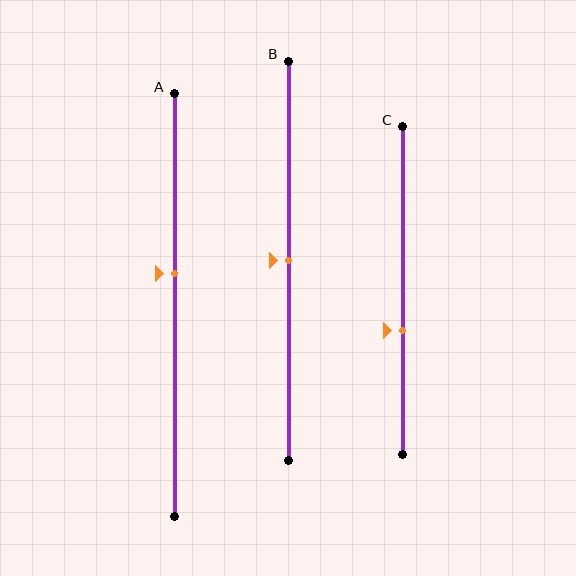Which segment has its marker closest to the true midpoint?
Segment B has its marker closest to the true midpoint.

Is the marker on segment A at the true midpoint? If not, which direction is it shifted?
No, the marker on segment A is shifted upward by about 7% of the segment length.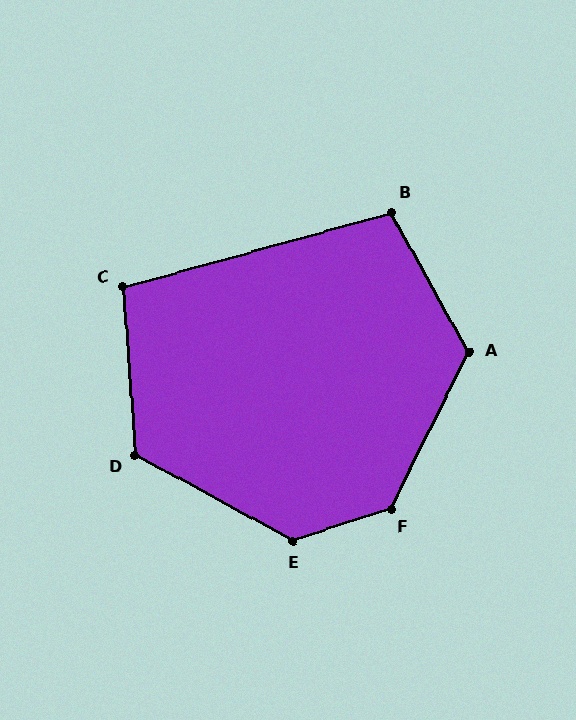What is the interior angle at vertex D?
Approximately 122 degrees (obtuse).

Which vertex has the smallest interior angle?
C, at approximately 102 degrees.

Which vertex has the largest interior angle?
F, at approximately 134 degrees.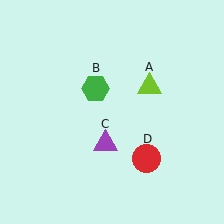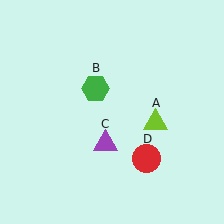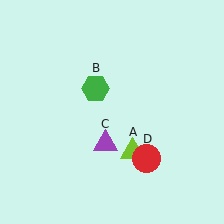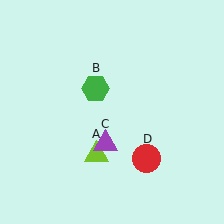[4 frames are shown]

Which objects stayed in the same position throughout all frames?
Green hexagon (object B) and purple triangle (object C) and red circle (object D) remained stationary.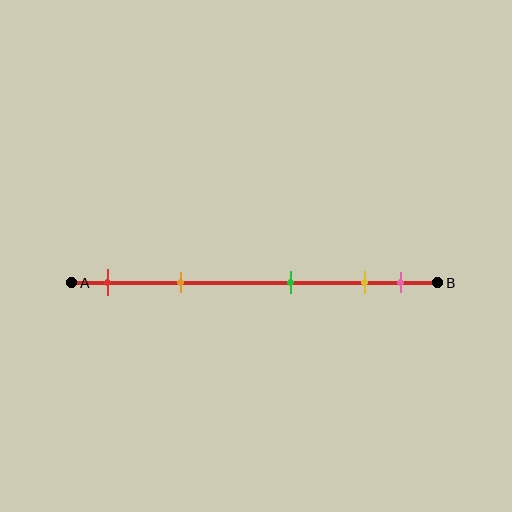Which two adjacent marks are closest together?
The yellow and pink marks are the closest adjacent pair.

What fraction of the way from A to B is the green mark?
The green mark is approximately 60% (0.6) of the way from A to B.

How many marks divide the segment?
There are 5 marks dividing the segment.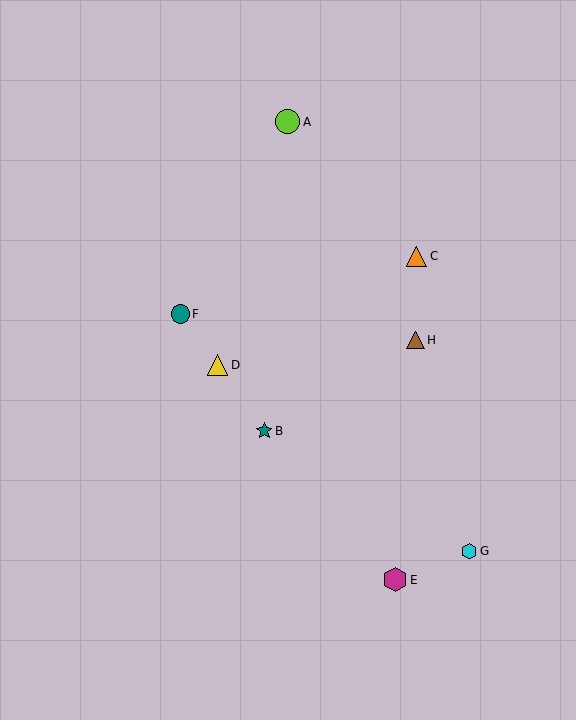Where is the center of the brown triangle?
The center of the brown triangle is at (415, 340).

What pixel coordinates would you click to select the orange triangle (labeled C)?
Click at (417, 256) to select the orange triangle C.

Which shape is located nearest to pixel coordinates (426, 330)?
The brown triangle (labeled H) at (415, 340) is nearest to that location.